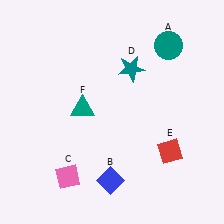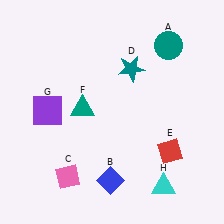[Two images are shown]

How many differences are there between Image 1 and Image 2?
There are 2 differences between the two images.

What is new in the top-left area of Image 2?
A purple square (G) was added in the top-left area of Image 2.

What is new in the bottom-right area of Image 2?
A cyan triangle (H) was added in the bottom-right area of Image 2.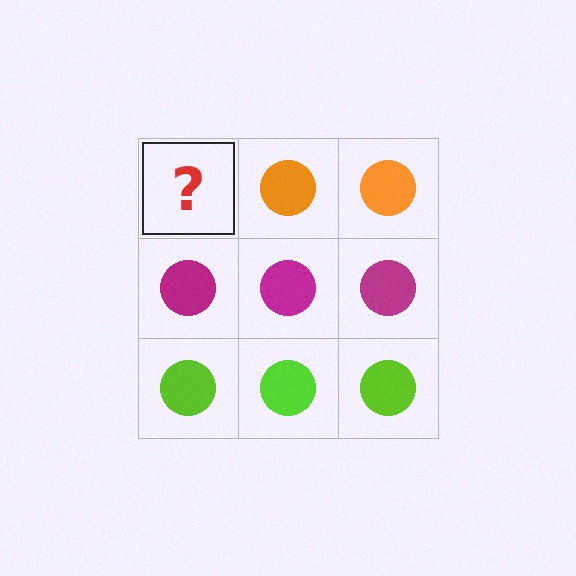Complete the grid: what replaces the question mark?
The question mark should be replaced with an orange circle.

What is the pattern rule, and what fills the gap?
The rule is that each row has a consistent color. The gap should be filled with an orange circle.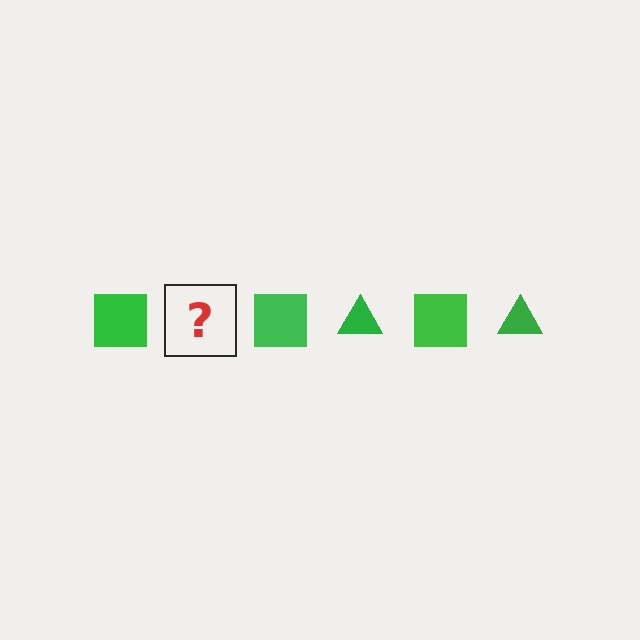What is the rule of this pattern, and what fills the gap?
The rule is that the pattern cycles through square, triangle shapes in green. The gap should be filled with a green triangle.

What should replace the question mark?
The question mark should be replaced with a green triangle.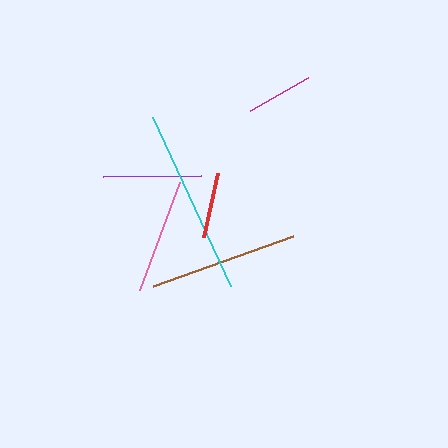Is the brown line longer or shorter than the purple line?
The brown line is longer than the purple line.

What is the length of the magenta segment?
The magenta segment is approximately 67 pixels long.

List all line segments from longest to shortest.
From longest to shortest: cyan, brown, pink, purple, magenta, red.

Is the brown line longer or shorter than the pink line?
The brown line is longer than the pink line.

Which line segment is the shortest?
The red line is the shortest at approximately 65 pixels.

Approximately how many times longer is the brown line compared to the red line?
The brown line is approximately 2.3 times the length of the red line.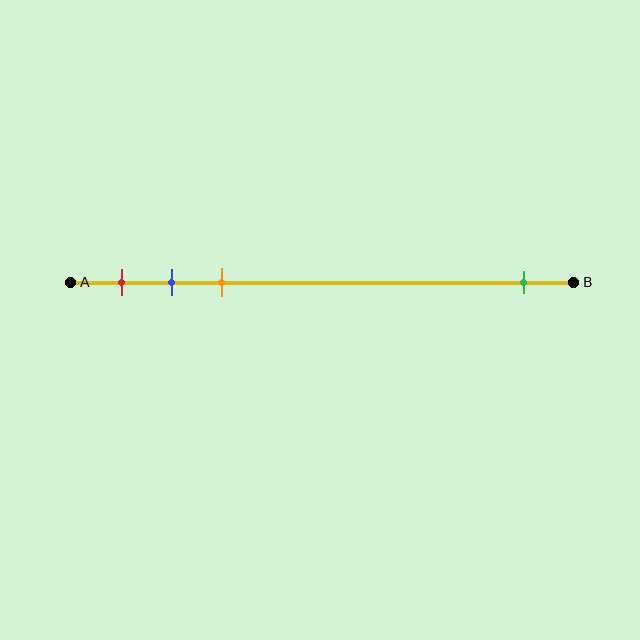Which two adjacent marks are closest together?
The blue and orange marks are the closest adjacent pair.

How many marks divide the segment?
There are 4 marks dividing the segment.